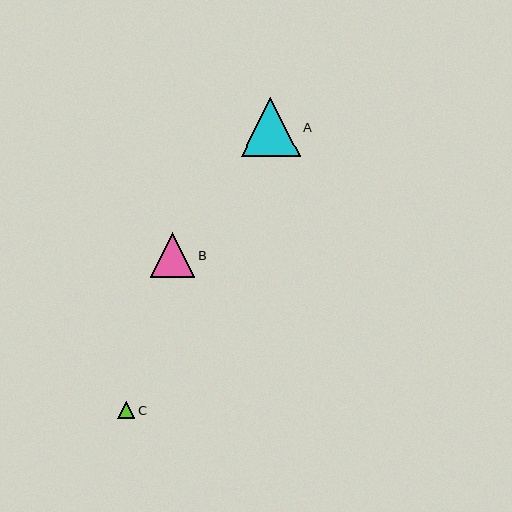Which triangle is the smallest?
Triangle C is the smallest with a size of approximately 17 pixels.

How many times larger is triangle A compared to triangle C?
Triangle A is approximately 3.4 times the size of triangle C.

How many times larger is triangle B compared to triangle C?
Triangle B is approximately 2.6 times the size of triangle C.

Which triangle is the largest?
Triangle A is the largest with a size of approximately 59 pixels.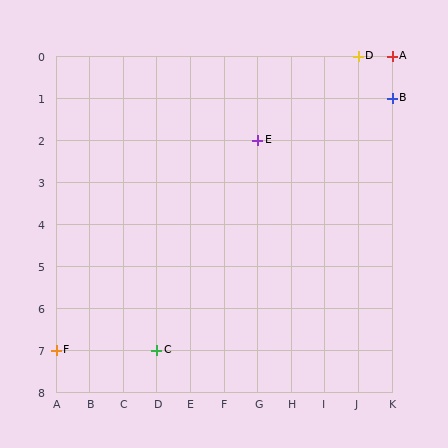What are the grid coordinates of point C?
Point C is at grid coordinates (D, 7).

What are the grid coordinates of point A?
Point A is at grid coordinates (K, 0).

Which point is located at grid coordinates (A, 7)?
Point F is at (A, 7).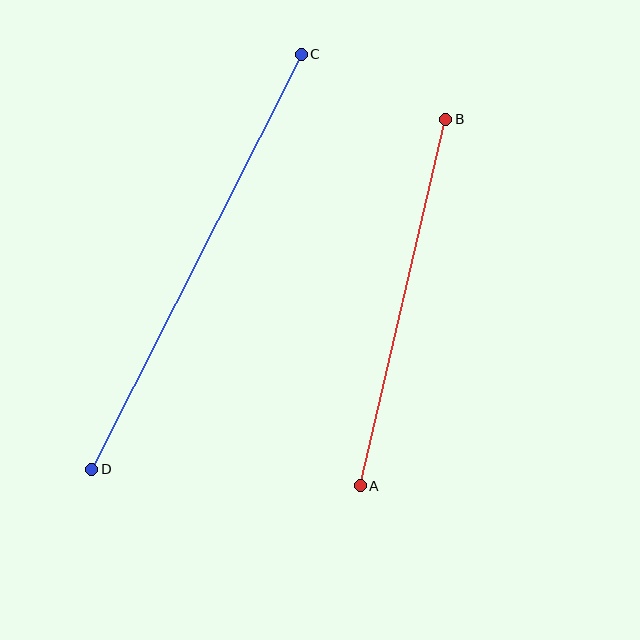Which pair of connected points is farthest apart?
Points C and D are farthest apart.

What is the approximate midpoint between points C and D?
The midpoint is at approximately (197, 262) pixels.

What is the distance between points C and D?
The distance is approximately 465 pixels.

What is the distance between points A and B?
The distance is approximately 377 pixels.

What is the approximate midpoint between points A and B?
The midpoint is at approximately (403, 302) pixels.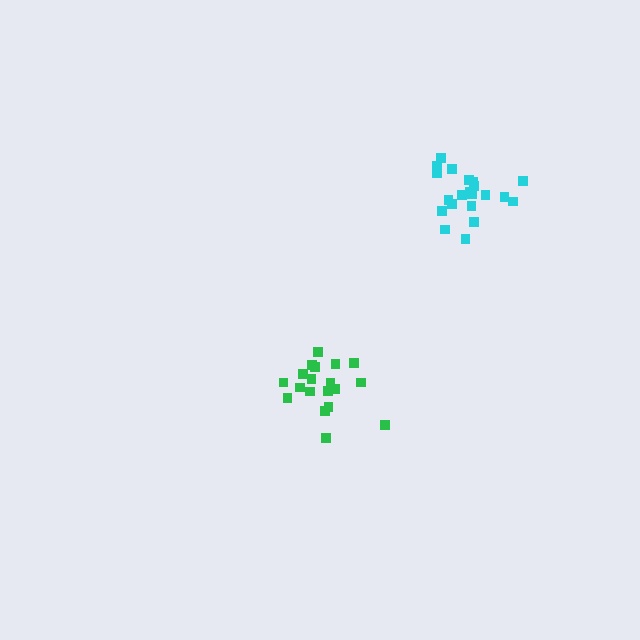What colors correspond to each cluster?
The clusters are colored: green, cyan.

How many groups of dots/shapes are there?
There are 2 groups.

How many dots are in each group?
Group 1: 19 dots, Group 2: 21 dots (40 total).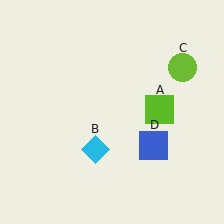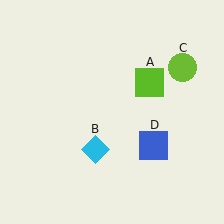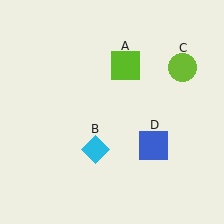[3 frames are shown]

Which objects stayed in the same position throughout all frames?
Cyan diamond (object B) and lime circle (object C) and blue square (object D) remained stationary.